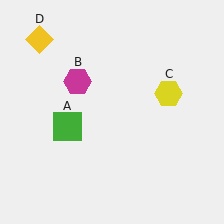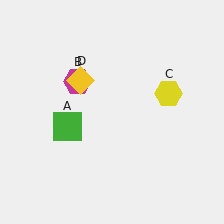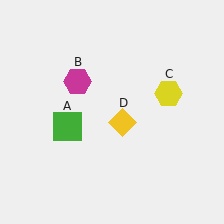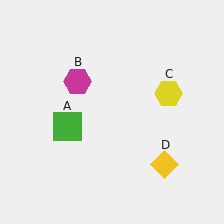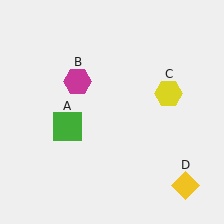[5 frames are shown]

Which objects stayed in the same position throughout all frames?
Green square (object A) and magenta hexagon (object B) and yellow hexagon (object C) remained stationary.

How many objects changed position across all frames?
1 object changed position: yellow diamond (object D).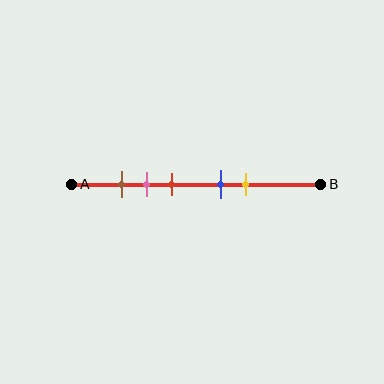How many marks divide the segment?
There are 5 marks dividing the segment.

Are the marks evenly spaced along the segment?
No, the marks are not evenly spaced.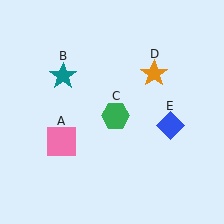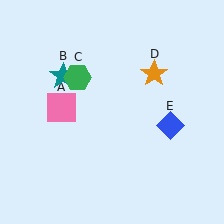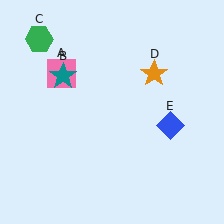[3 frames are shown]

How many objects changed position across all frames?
2 objects changed position: pink square (object A), green hexagon (object C).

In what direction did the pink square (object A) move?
The pink square (object A) moved up.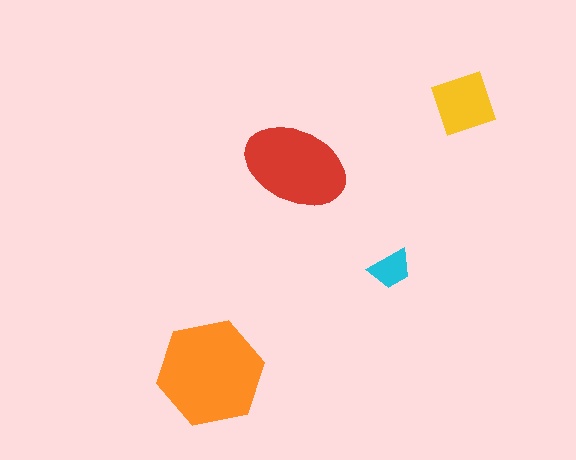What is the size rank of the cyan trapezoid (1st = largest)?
4th.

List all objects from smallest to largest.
The cyan trapezoid, the yellow diamond, the red ellipse, the orange hexagon.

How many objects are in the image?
There are 4 objects in the image.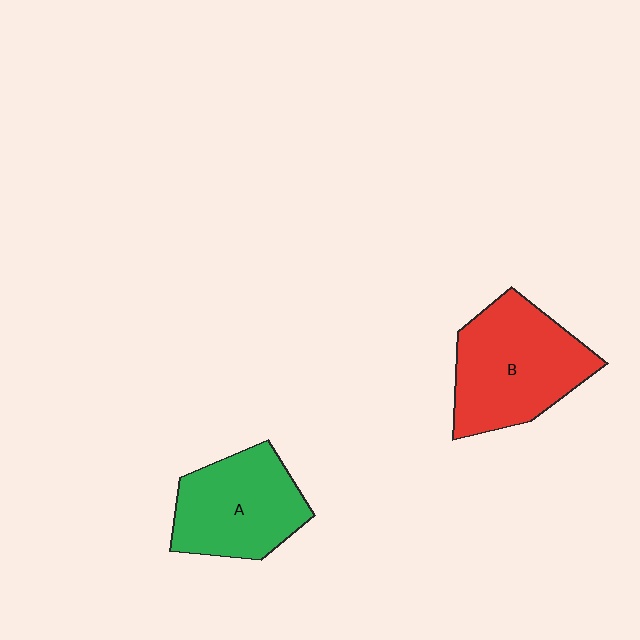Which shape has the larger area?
Shape B (red).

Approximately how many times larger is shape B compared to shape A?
Approximately 1.2 times.